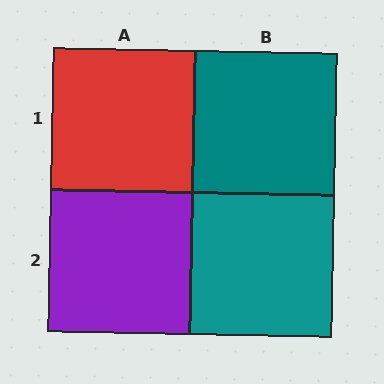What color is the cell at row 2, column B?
Teal.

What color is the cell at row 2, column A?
Purple.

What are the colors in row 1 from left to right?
Red, teal.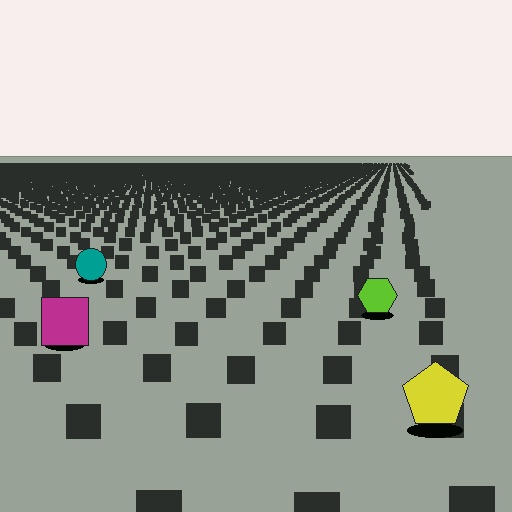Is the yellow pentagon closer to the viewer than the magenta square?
Yes. The yellow pentagon is closer — you can tell from the texture gradient: the ground texture is coarser near it.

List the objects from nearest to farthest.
From nearest to farthest: the yellow pentagon, the magenta square, the lime hexagon, the teal circle.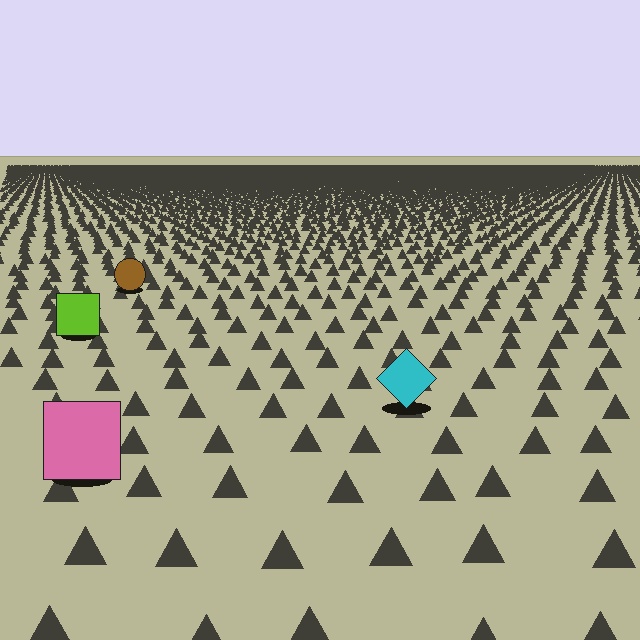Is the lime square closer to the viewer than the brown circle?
Yes. The lime square is closer — you can tell from the texture gradient: the ground texture is coarser near it.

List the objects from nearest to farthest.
From nearest to farthest: the pink square, the cyan diamond, the lime square, the brown circle.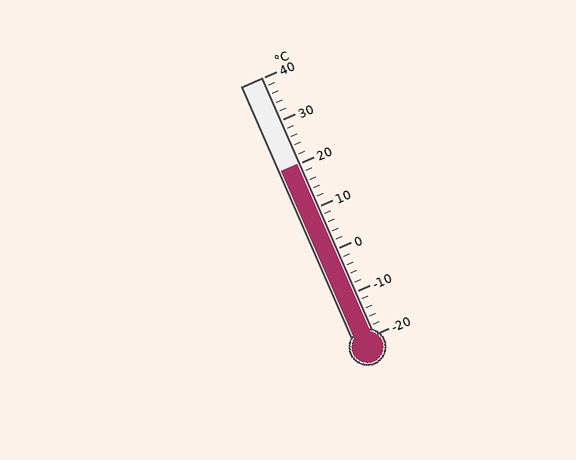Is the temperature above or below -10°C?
The temperature is above -10°C.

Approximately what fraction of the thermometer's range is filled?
The thermometer is filled to approximately 65% of its range.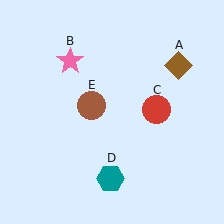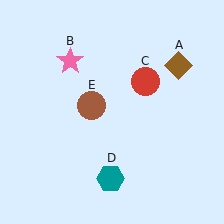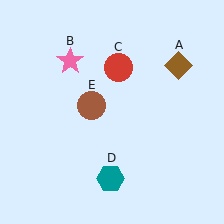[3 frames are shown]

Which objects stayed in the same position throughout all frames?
Brown diamond (object A) and pink star (object B) and teal hexagon (object D) and brown circle (object E) remained stationary.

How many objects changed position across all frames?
1 object changed position: red circle (object C).